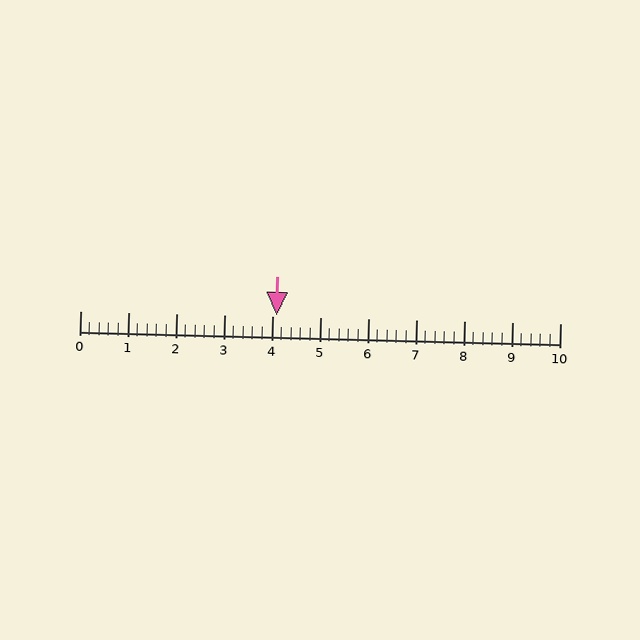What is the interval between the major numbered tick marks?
The major tick marks are spaced 1 units apart.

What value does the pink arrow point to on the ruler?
The pink arrow points to approximately 4.1.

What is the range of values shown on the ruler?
The ruler shows values from 0 to 10.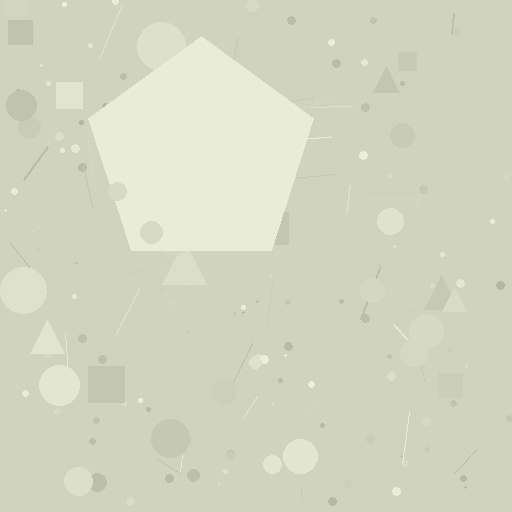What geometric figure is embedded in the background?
A pentagon is embedded in the background.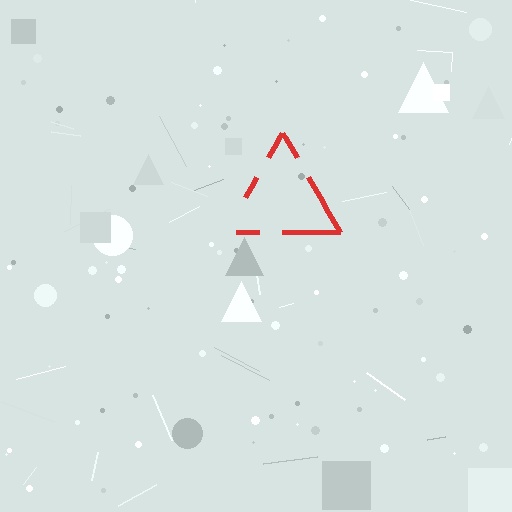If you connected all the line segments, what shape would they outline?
They would outline a triangle.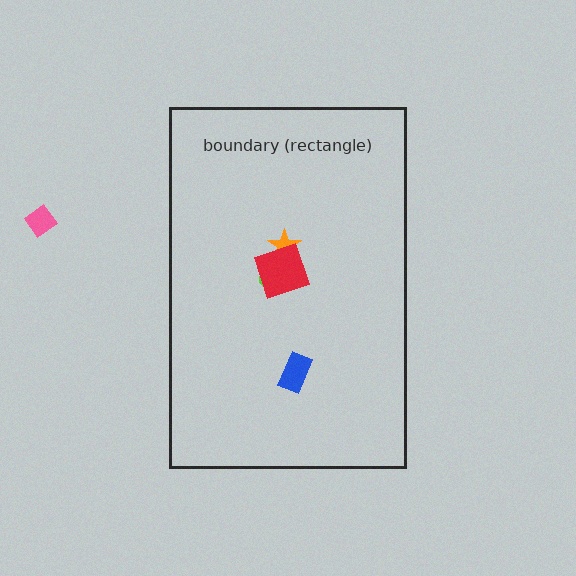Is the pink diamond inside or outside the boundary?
Outside.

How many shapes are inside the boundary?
4 inside, 1 outside.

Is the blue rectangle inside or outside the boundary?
Inside.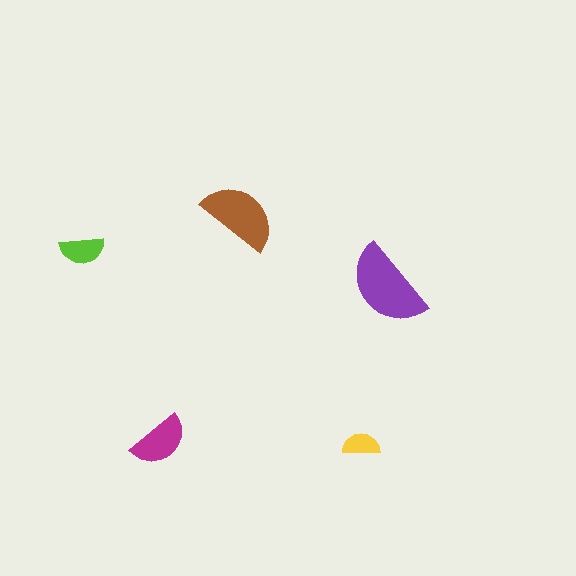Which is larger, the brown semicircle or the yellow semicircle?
The brown one.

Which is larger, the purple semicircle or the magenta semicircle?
The purple one.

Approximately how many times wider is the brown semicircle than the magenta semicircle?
About 1.5 times wider.